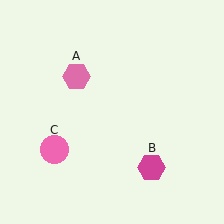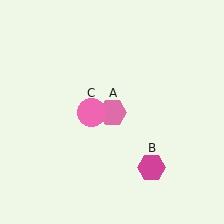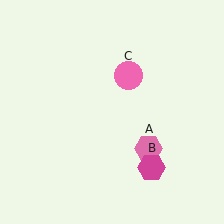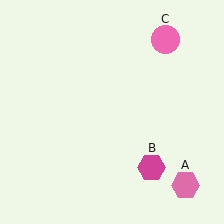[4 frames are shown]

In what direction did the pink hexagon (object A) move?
The pink hexagon (object A) moved down and to the right.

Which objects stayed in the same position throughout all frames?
Magenta hexagon (object B) remained stationary.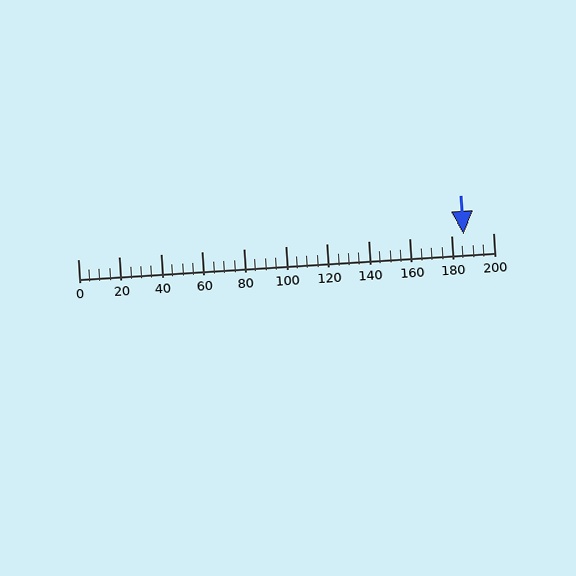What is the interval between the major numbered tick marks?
The major tick marks are spaced 20 units apart.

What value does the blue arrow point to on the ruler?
The blue arrow points to approximately 186.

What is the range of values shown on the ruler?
The ruler shows values from 0 to 200.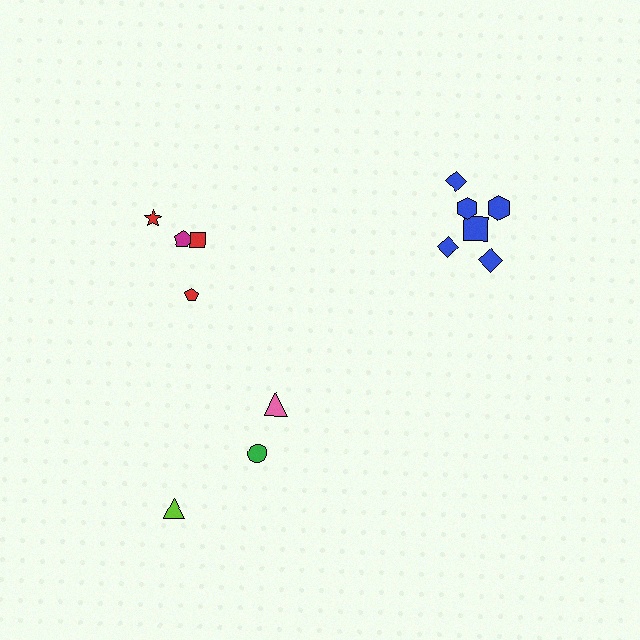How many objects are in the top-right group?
There are 6 objects.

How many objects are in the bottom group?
There are 3 objects.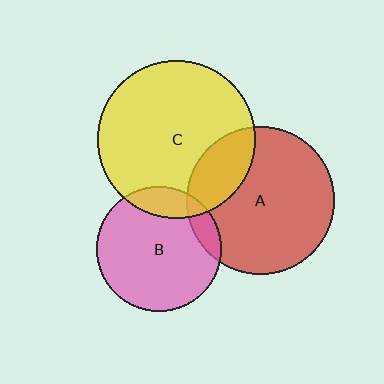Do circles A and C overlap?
Yes.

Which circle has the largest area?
Circle C (yellow).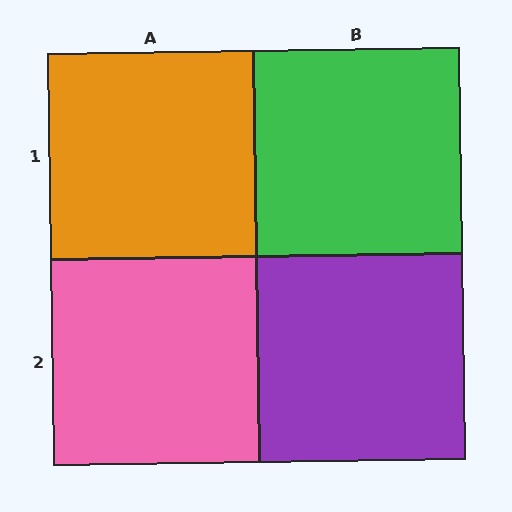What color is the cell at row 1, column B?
Green.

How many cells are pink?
1 cell is pink.